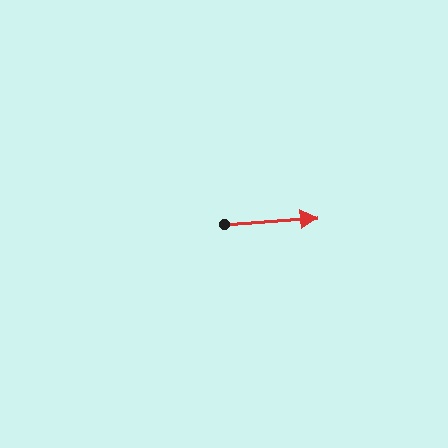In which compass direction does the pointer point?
East.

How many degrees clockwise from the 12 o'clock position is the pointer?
Approximately 86 degrees.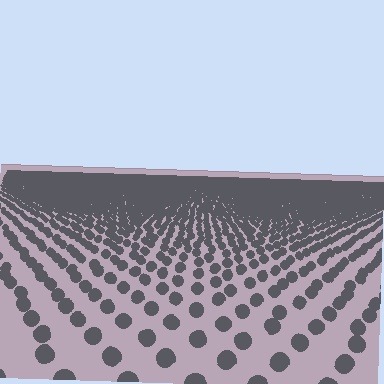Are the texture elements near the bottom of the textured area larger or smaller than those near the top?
Larger. Near the bottom, elements are closer to the viewer and appear at a bigger on-screen size.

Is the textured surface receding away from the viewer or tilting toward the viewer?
The surface is receding away from the viewer. Texture elements get smaller and denser toward the top.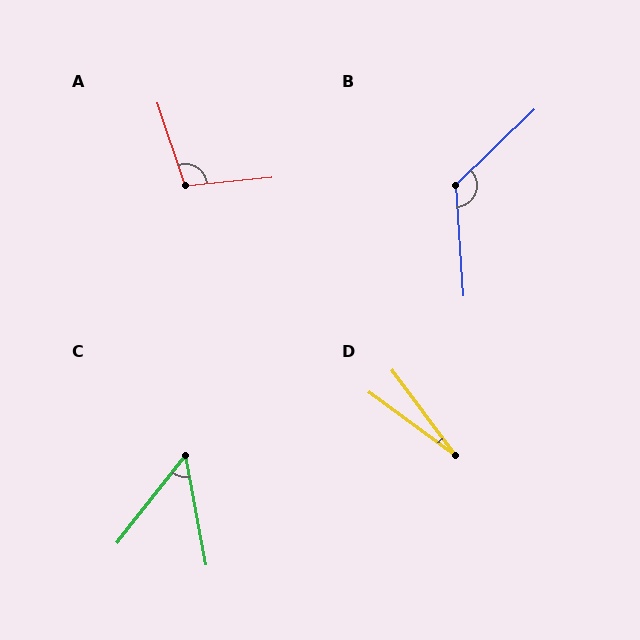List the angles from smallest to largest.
D (17°), C (49°), A (103°), B (130°).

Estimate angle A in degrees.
Approximately 103 degrees.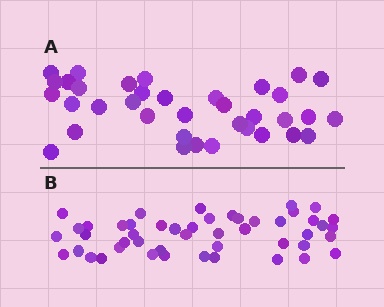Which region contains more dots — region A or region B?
Region B (the bottom region) has more dots.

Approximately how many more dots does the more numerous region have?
Region B has roughly 12 or so more dots than region A.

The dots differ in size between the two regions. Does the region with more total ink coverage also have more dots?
No. Region A has more total ink coverage because its dots are larger, but region B actually contains more individual dots. Total area can be misleading — the number of items is what matters here.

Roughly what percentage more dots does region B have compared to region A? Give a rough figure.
About 35% more.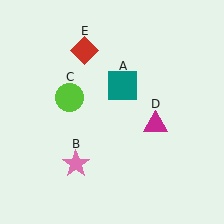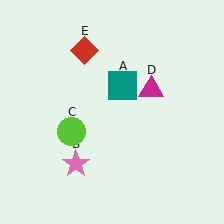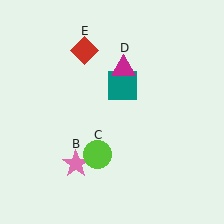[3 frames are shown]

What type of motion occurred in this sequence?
The lime circle (object C), magenta triangle (object D) rotated counterclockwise around the center of the scene.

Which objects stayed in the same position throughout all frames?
Teal square (object A) and pink star (object B) and red diamond (object E) remained stationary.